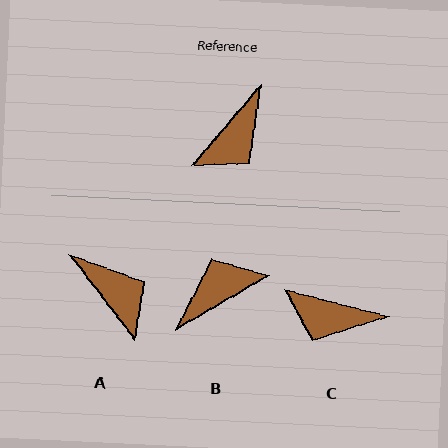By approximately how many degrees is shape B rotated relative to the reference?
Approximately 161 degrees counter-clockwise.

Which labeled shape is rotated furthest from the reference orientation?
B, about 161 degrees away.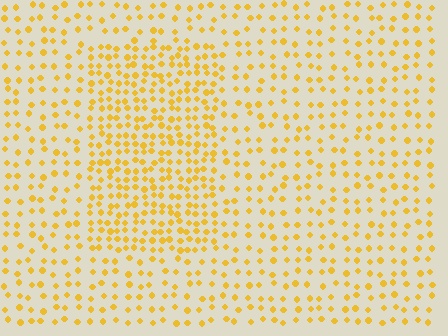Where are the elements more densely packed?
The elements are more densely packed inside the rectangle boundary.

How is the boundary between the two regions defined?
The boundary is defined by a change in element density (approximately 1.9x ratio). All elements are the same color, size, and shape.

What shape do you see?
I see a rectangle.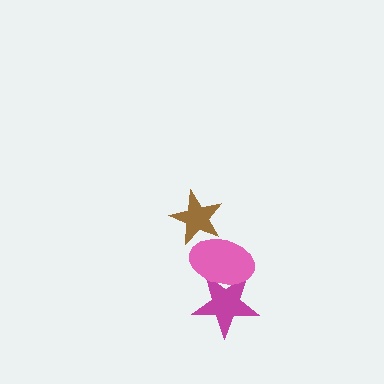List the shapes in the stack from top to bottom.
From top to bottom: the brown star, the pink ellipse, the magenta star.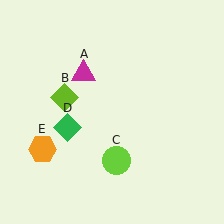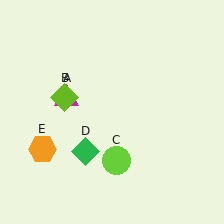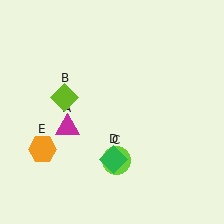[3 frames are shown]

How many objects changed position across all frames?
2 objects changed position: magenta triangle (object A), green diamond (object D).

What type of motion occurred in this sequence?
The magenta triangle (object A), green diamond (object D) rotated counterclockwise around the center of the scene.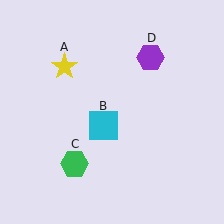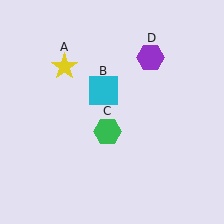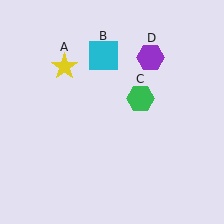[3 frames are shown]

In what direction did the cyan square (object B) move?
The cyan square (object B) moved up.